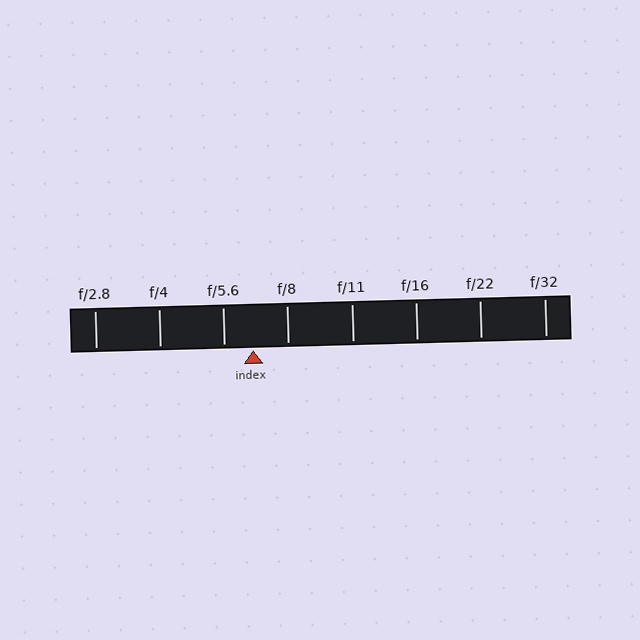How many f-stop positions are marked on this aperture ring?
There are 8 f-stop positions marked.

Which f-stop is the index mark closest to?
The index mark is closest to f/5.6.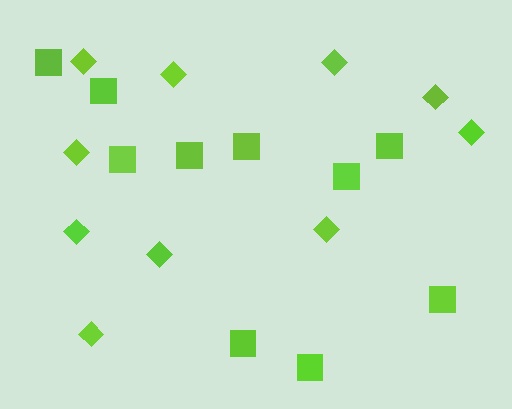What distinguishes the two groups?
There are 2 groups: one group of squares (10) and one group of diamonds (10).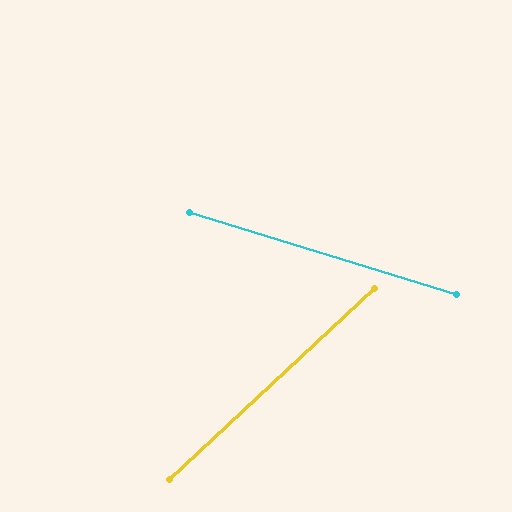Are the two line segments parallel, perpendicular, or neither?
Neither parallel nor perpendicular — they differ by about 60°.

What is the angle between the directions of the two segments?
Approximately 60 degrees.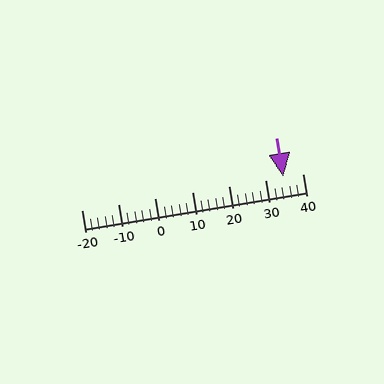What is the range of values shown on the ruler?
The ruler shows values from -20 to 40.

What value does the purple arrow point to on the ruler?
The purple arrow points to approximately 35.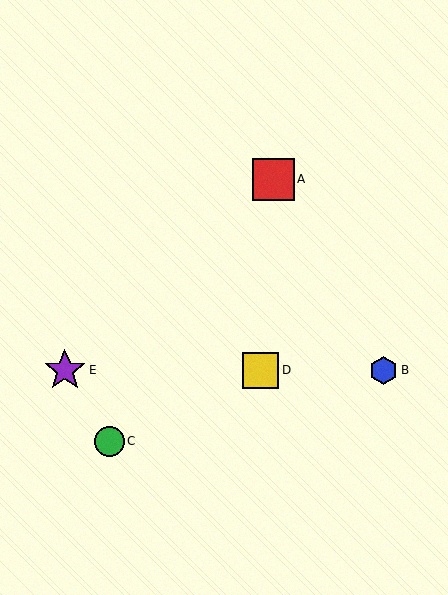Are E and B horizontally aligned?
Yes, both are at y≈370.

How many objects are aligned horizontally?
3 objects (B, D, E) are aligned horizontally.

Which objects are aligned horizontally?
Objects B, D, E are aligned horizontally.